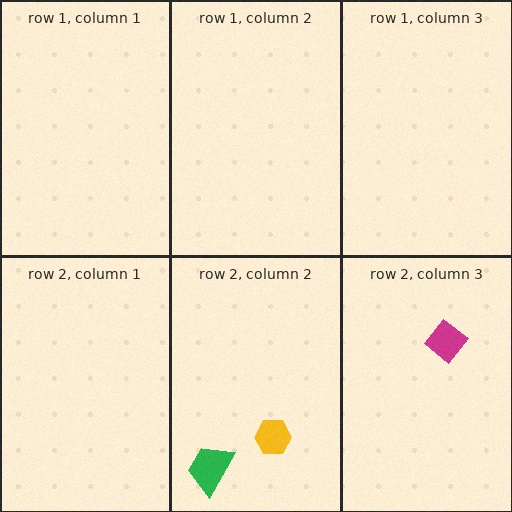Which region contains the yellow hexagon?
The row 2, column 2 region.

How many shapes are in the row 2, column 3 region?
1.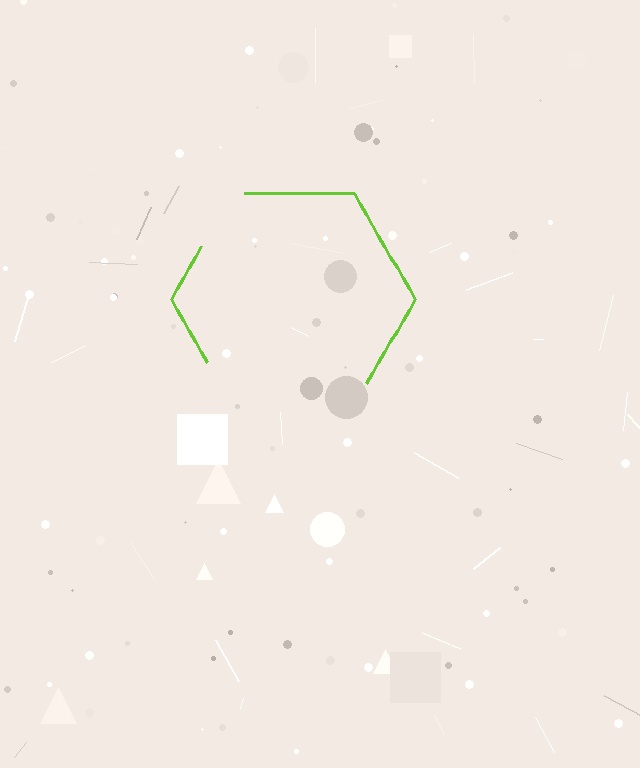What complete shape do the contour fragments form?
The contour fragments form a hexagon.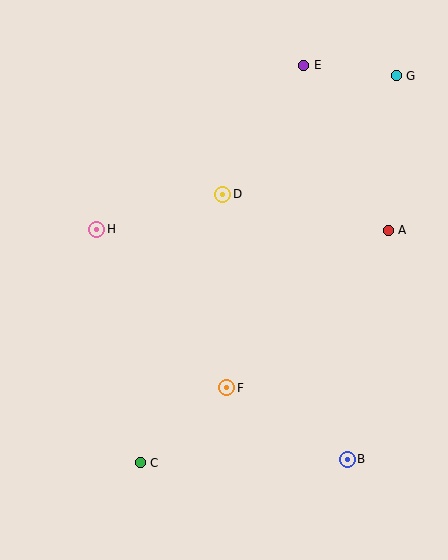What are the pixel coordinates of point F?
Point F is at (227, 388).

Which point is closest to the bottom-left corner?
Point C is closest to the bottom-left corner.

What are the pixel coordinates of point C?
Point C is at (140, 463).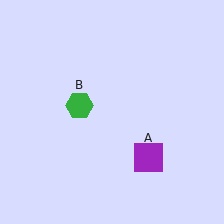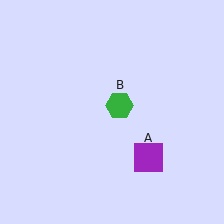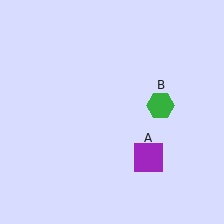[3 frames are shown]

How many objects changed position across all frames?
1 object changed position: green hexagon (object B).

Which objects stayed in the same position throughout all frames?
Purple square (object A) remained stationary.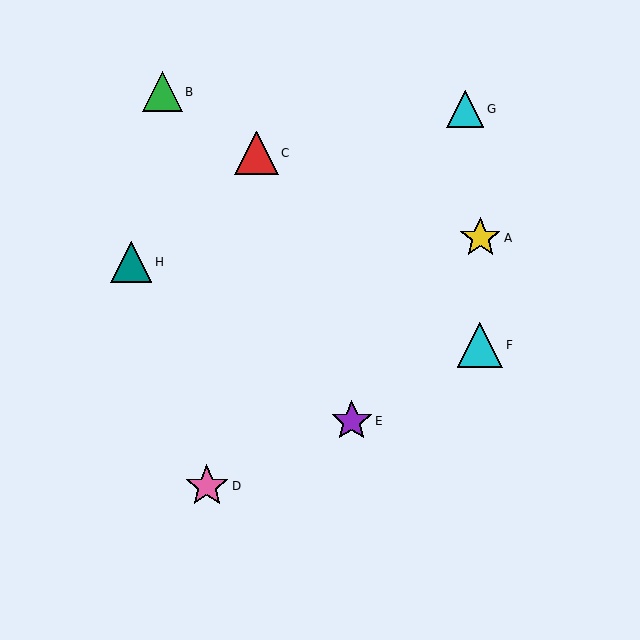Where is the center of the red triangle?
The center of the red triangle is at (257, 153).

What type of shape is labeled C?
Shape C is a red triangle.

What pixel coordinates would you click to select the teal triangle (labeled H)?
Click at (131, 262) to select the teal triangle H.